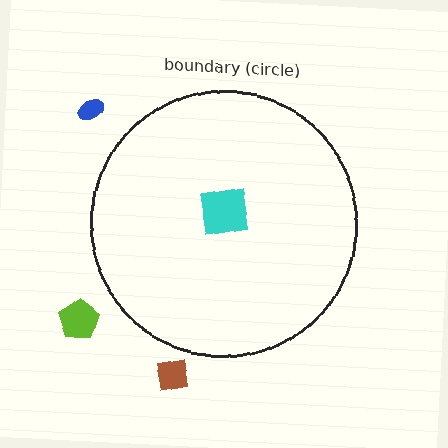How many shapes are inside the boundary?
1 inside, 3 outside.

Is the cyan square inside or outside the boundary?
Inside.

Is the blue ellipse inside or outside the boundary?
Outside.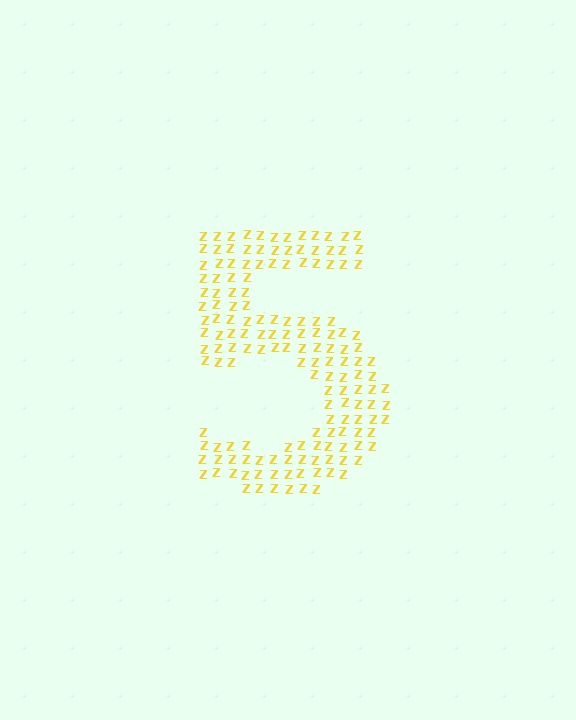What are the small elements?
The small elements are letter Z's.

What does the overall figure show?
The overall figure shows the digit 5.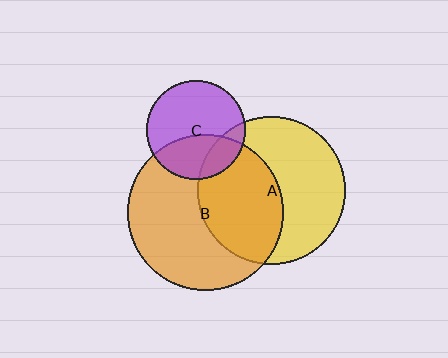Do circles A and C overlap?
Yes.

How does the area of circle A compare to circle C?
Approximately 2.2 times.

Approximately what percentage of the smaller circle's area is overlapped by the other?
Approximately 15%.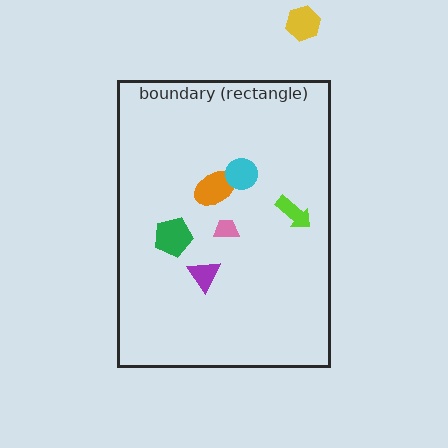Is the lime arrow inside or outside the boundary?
Inside.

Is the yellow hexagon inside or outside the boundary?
Outside.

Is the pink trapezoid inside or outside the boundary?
Inside.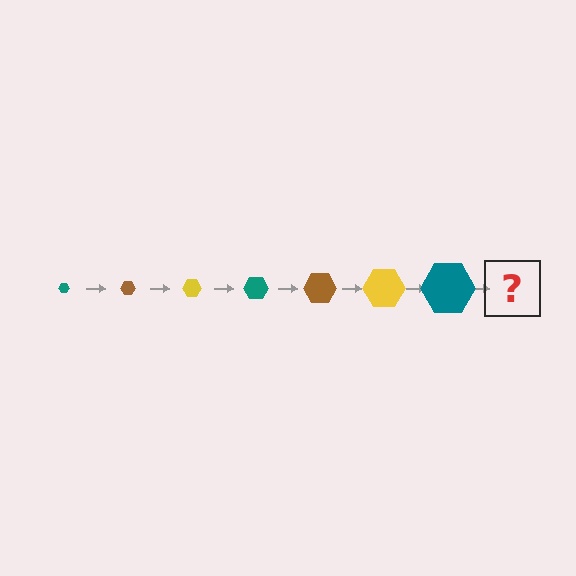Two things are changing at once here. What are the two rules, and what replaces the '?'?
The two rules are that the hexagon grows larger each step and the color cycles through teal, brown, and yellow. The '?' should be a brown hexagon, larger than the previous one.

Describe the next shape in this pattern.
It should be a brown hexagon, larger than the previous one.